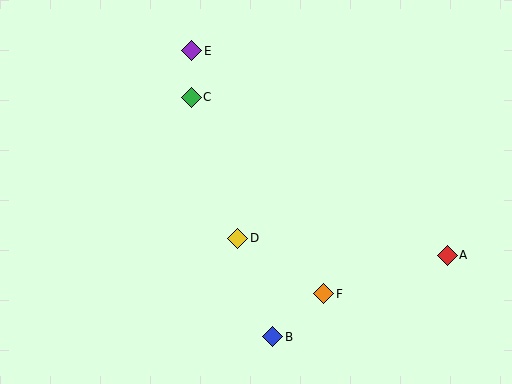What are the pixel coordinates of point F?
Point F is at (324, 294).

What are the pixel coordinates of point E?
Point E is at (192, 51).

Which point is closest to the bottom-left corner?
Point B is closest to the bottom-left corner.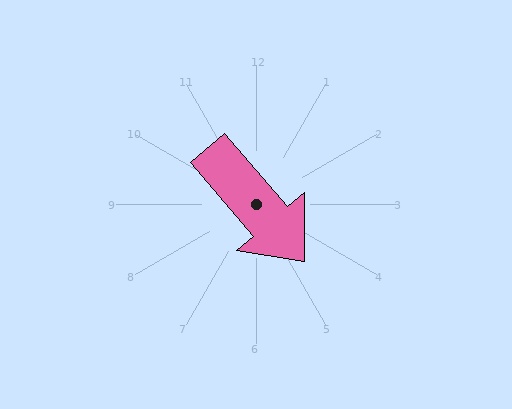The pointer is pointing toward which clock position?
Roughly 5 o'clock.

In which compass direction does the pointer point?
Southeast.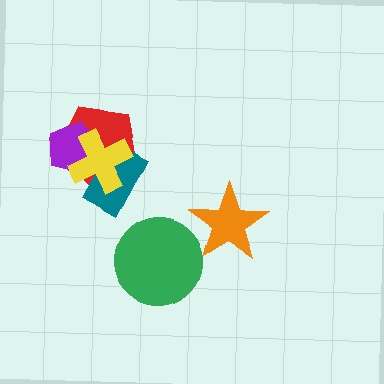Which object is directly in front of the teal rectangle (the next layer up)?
The purple pentagon is directly in front of the teal rectangle.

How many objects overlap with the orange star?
0 objects overlap with the orange star.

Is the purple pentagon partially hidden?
Yes, it is partially covered by another shape.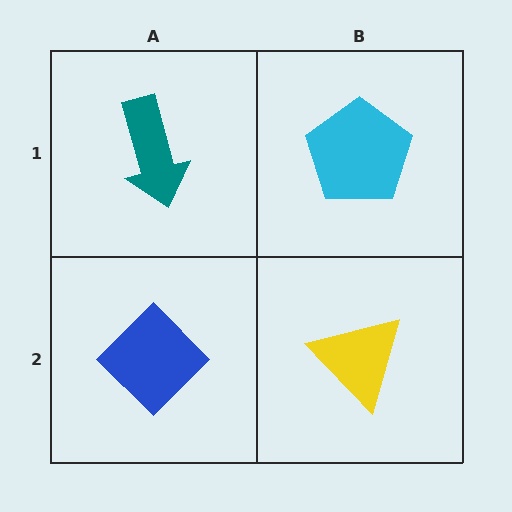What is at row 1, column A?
A teal arrow.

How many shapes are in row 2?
2 shapes.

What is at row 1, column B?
A cyan pentagon.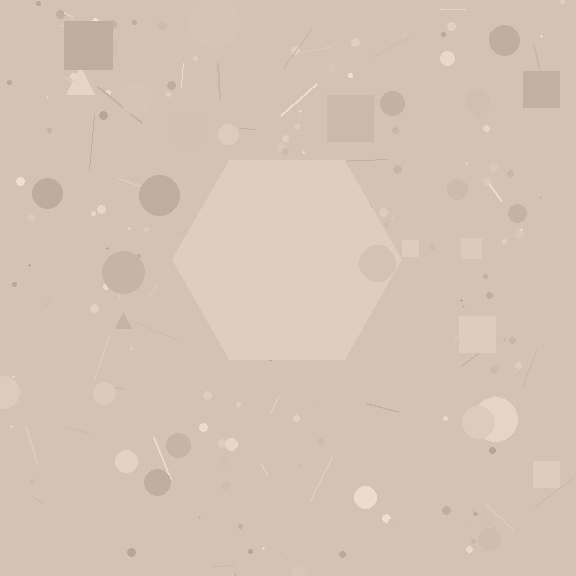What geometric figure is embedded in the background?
A hexagon is embedded in the background.